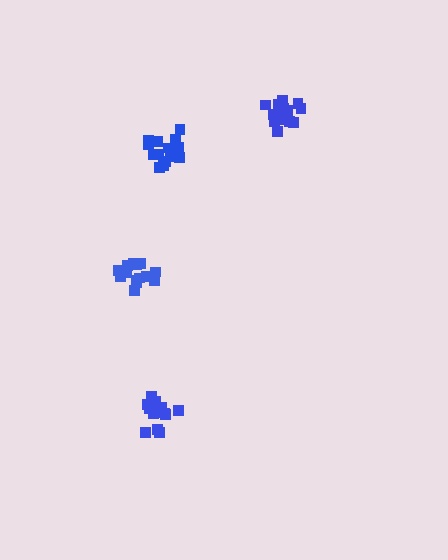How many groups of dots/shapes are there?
There are 4 groups.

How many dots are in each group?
Group 1: 17 dots, Group 2: 15 dots, Group 3: 17 dots, Group 4: 16 dots (65 total).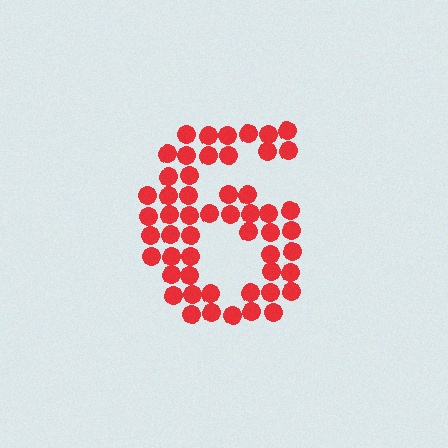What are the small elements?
The small elements are circles.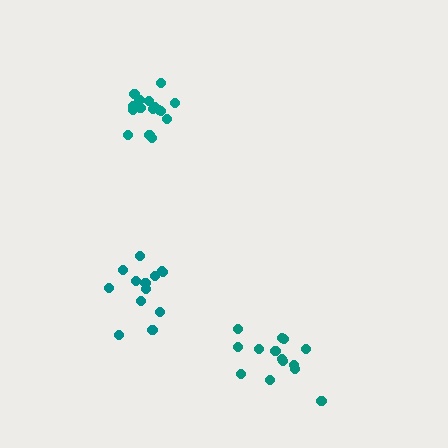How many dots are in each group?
Group 1: 16 dots, Group 2: 14 dots, Group 3: 14 dots (44 total).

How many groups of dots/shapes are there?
There are 3 groups.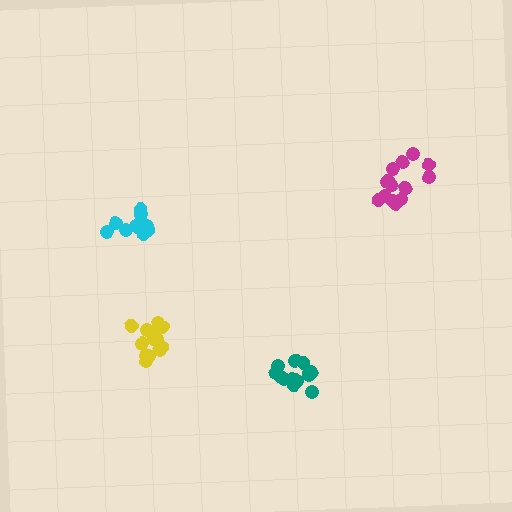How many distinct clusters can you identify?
There are 4 distinct clusters.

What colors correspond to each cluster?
The clusters are colored: cyan, teal, magenta, yellow.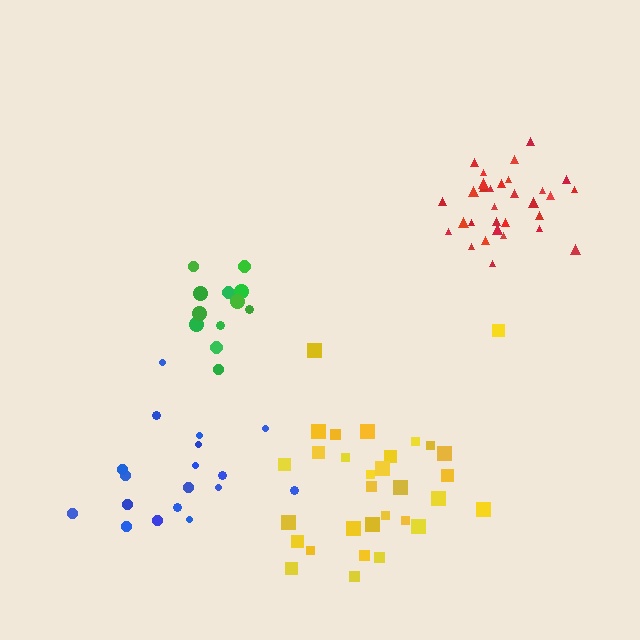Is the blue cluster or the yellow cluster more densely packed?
Yellow.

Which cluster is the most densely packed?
Red.